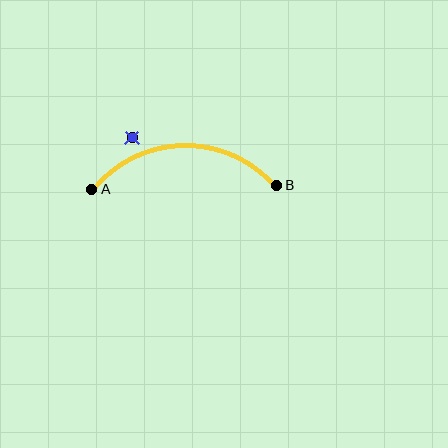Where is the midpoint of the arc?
The arc midpoint is the point on the curve farthest from the straight line joining A and B. It sits above that line.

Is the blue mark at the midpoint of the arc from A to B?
No — the blue mark does not lie on the arc at all. It sits slightly outside the curve.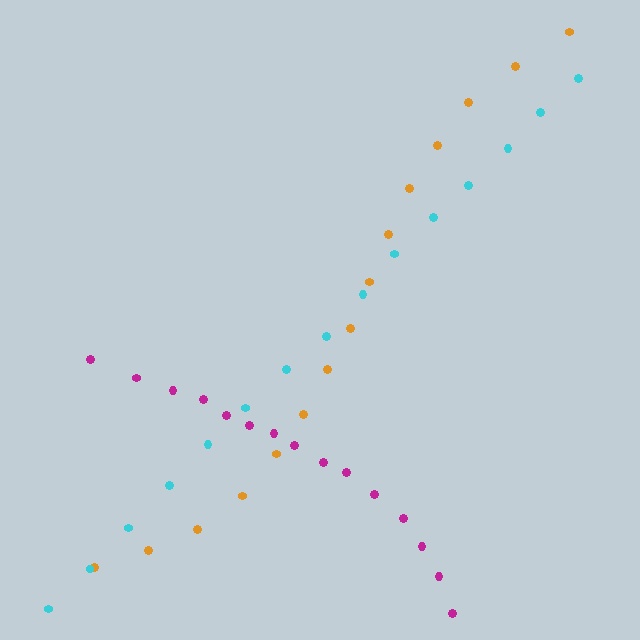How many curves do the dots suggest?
There are 3 distinct paths.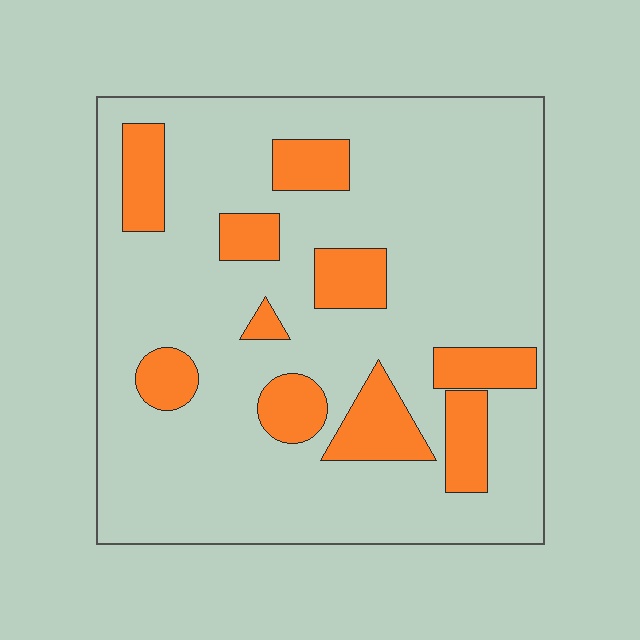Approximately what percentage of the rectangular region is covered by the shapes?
Approximately 20%.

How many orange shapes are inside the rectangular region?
10.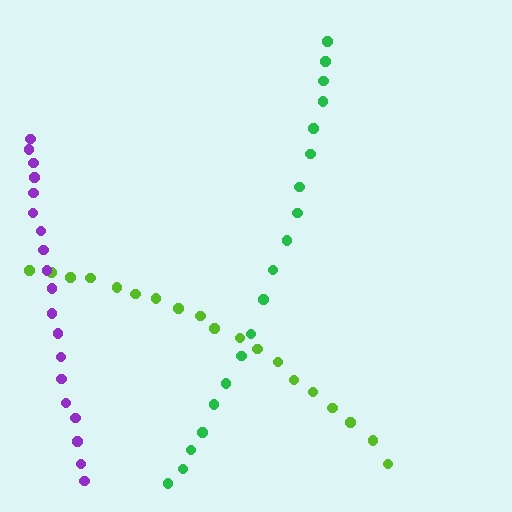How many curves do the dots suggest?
There are 3 distinct paths.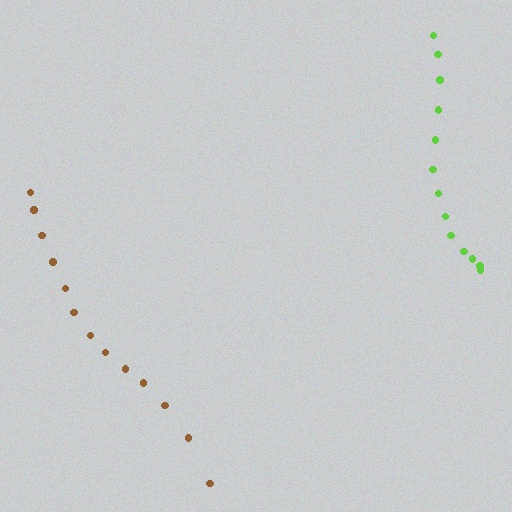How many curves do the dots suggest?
There are 2 distinct paths.